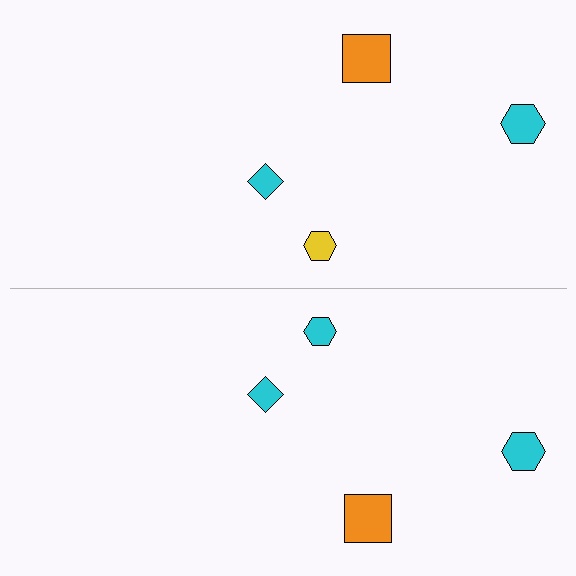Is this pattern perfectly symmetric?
No, the pattern is not perfectly symmetric. The cyan hexagon on the bottom side breaks the symmetry — its mirror counterpart is yellow.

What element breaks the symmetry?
The cyan hexagon on the bottom side breaks the symmetry — its mirror counterpart is yellow.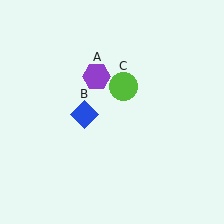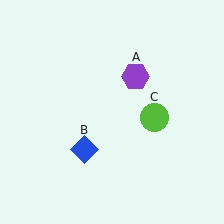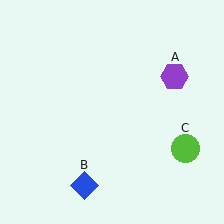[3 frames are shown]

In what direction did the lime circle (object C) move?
The lime circle (object C) moved down and to the right.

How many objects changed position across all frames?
3 objects changed position: purple hexagon (object A), blue diamond (object B), lime circle (object C).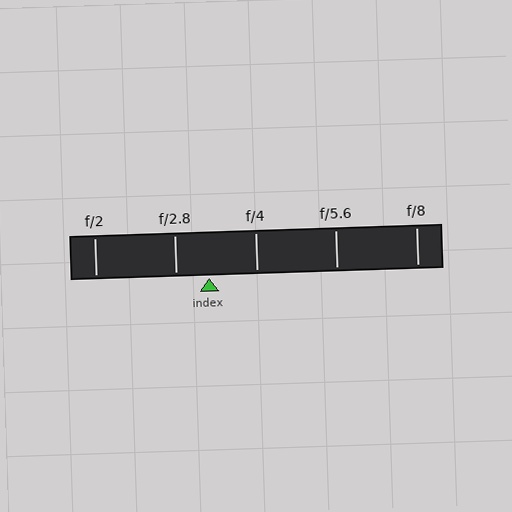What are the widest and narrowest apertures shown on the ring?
The widest aperture shown is f/2 and the narrowest is f/8.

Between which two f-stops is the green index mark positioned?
The index mark is between f/2.8 and f/4.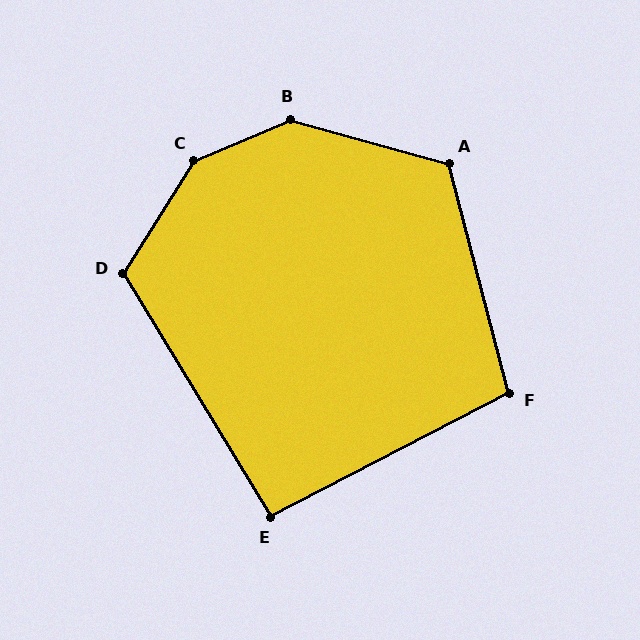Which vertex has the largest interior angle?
C, at approximately 146 degrees.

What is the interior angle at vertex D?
Approximately 116 degrees (obtuse).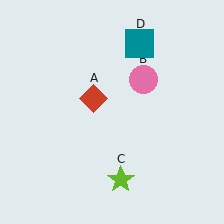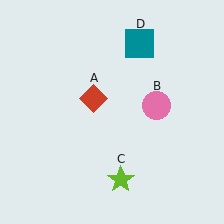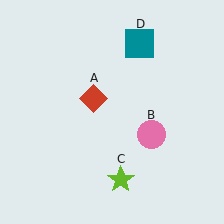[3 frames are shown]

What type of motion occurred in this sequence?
The pink circle (object B) rotated clockwise around the center of the scene.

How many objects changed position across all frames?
1 object changed position: pink circle (object B).